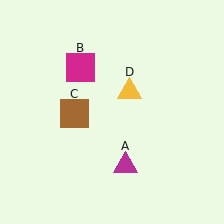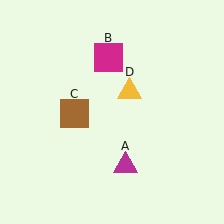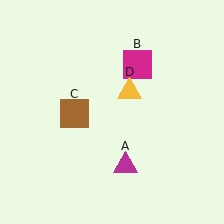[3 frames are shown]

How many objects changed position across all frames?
1 object changed position: magenta square (object B).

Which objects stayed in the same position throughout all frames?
Magenta triangle (object A) and brown square (object C) and yellow triangle (object D) remained stationary.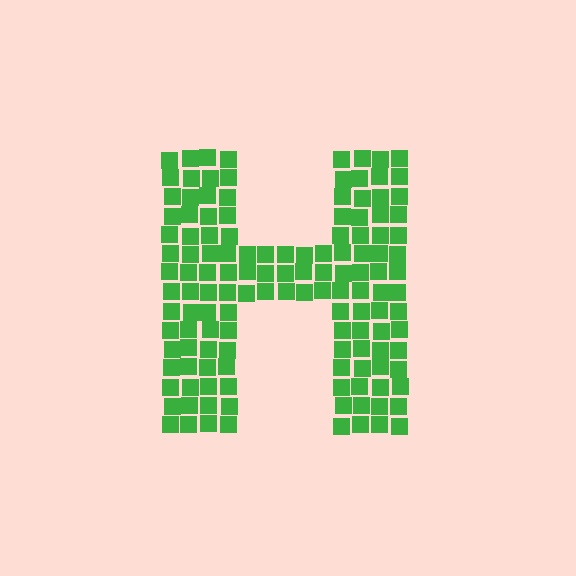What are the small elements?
The small elements are squares.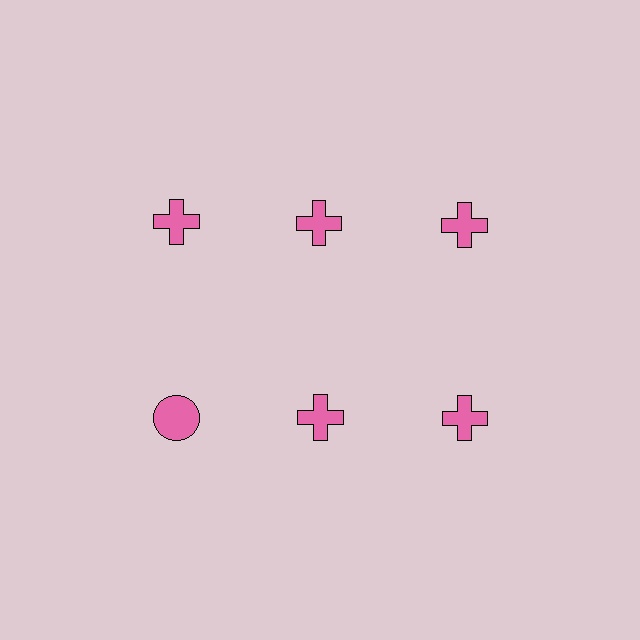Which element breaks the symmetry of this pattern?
The pink circle in the second row, leftmost column breaks the symmetry. All other shapes are pink crosses.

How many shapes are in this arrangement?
There are 6 shapes arranged in a grid pattern.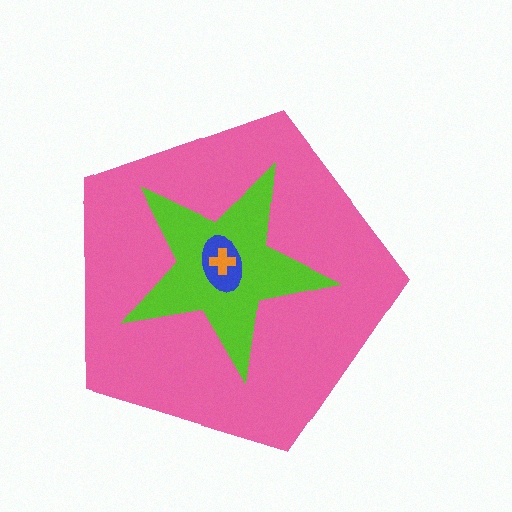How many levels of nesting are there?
4.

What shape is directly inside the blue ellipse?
The orange cross.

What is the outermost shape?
The pink pentagon.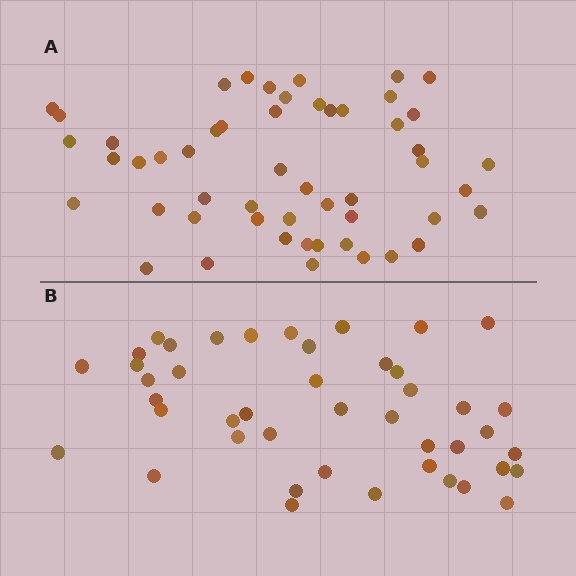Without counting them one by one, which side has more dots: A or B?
Region A (the top region) has more dots.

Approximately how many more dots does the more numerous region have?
Region A has roughly 8 or so more dots than region B.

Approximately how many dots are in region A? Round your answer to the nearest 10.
About 50 dots. (The exact count is 52, which rounds to 50.)